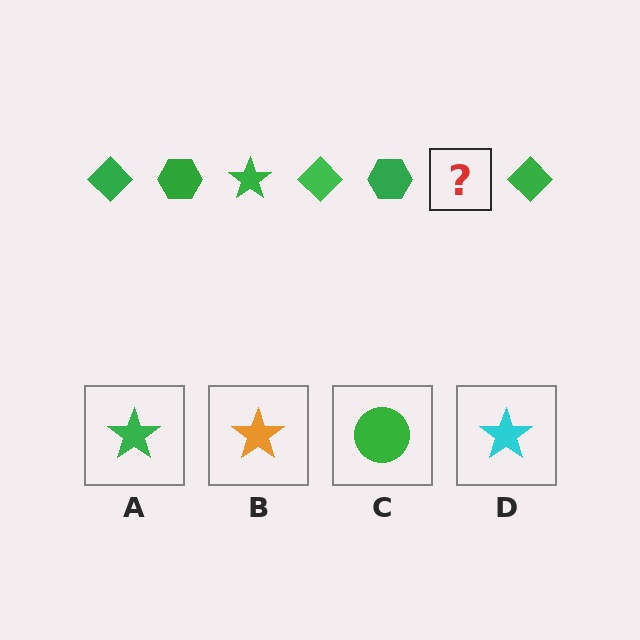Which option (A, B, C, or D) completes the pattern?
A.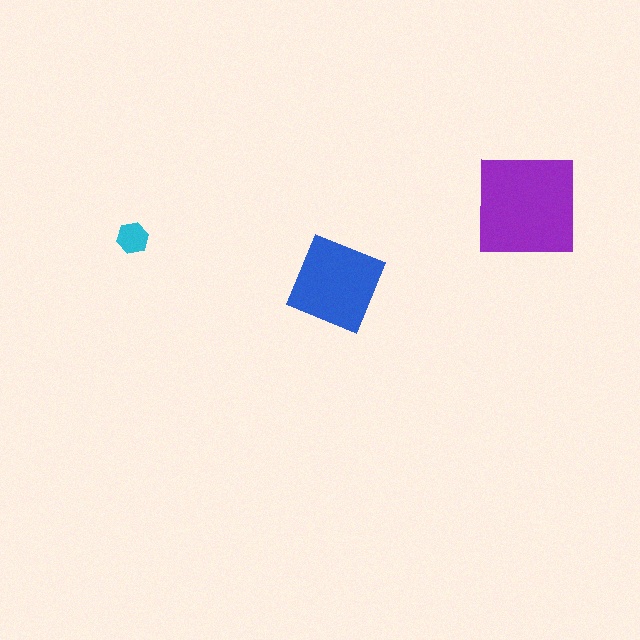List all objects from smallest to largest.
The cyan hexagon, the blue square, the purple square.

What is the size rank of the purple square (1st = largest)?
1st.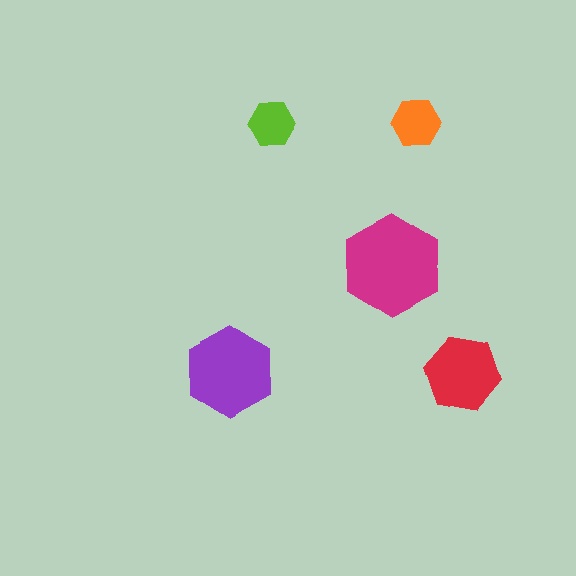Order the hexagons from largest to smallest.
the magenta one, the purple one, the red one, the orange one, the lime one.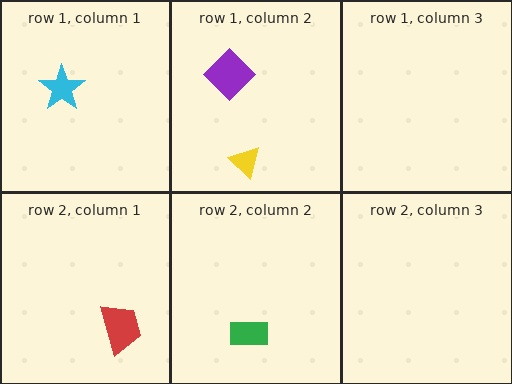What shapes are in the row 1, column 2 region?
The purple diamond, the yellow triangle.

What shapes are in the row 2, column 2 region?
The green rectangle.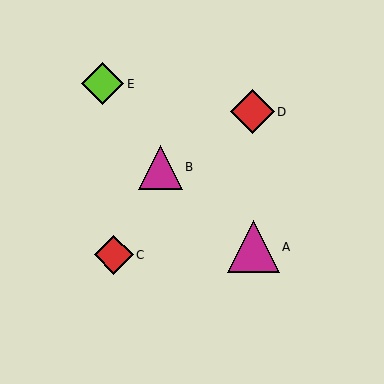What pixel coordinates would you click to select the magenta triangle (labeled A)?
Click at (254, 247) to select the magenta triangle A.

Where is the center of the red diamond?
The center of the red diamond is at (114, 255).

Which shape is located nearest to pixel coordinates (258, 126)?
The red diamond (labeled D) at (252, 112) is nearest to that location.